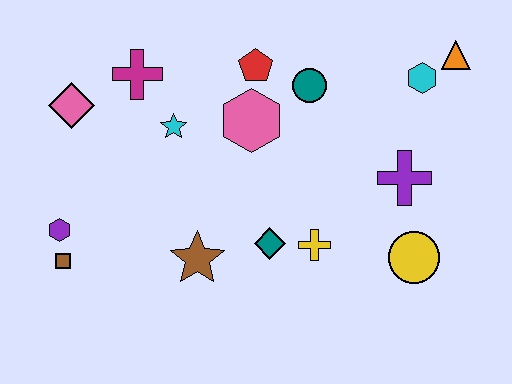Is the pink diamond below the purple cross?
No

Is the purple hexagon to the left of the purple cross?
Yes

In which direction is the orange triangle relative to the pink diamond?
The orange triangle is to the right of the pink diamond.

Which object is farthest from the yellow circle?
The pink diamond is farthest from the yellow circle.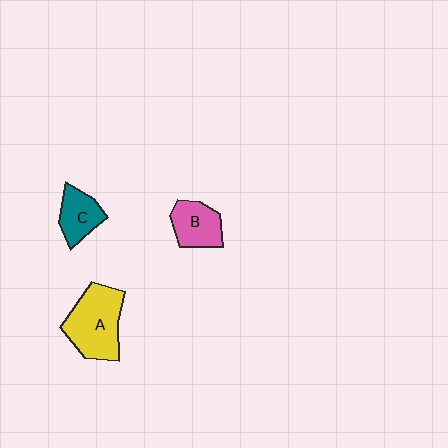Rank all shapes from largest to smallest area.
From largest to smallest: A (yellow), B (pink), C (teal).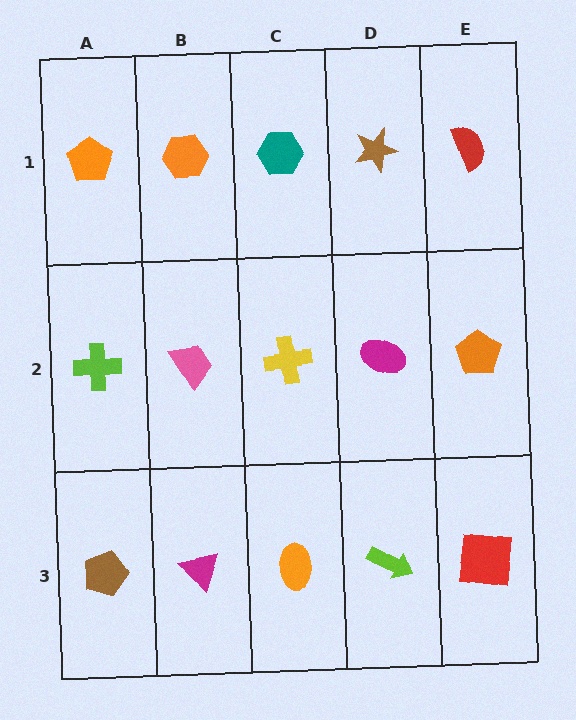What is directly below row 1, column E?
An orange pentagon.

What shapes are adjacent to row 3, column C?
A yellow cross (row 2, column C), a magenta triangle (row 3, column B), a lime arrow (row 3, column D).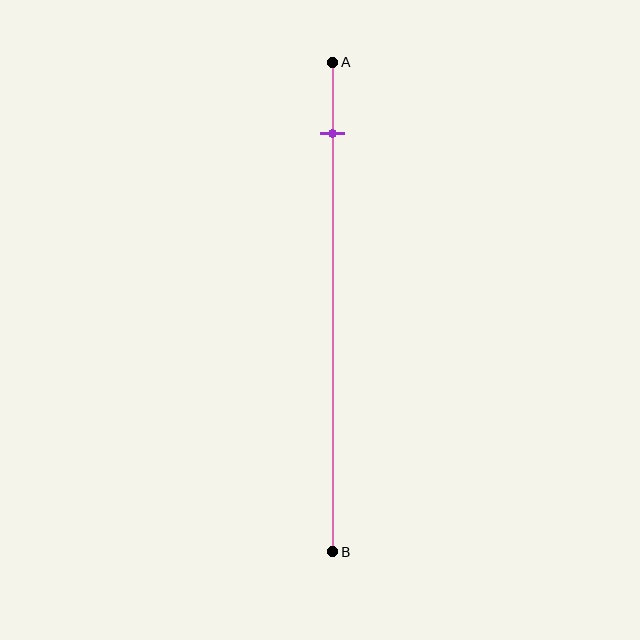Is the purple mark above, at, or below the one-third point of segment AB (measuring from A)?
The purple mark is above the one-third point of segment AB.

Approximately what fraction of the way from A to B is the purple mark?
The purple mark is approximately 15% of the way from A to B.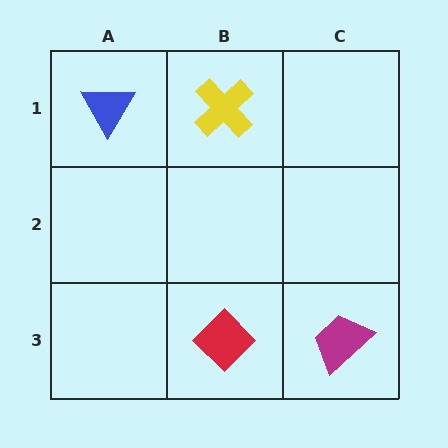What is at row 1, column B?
A yellow cross.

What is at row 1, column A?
A blue triangle.